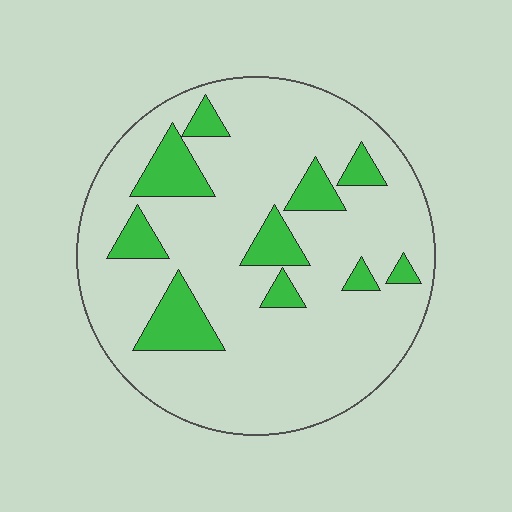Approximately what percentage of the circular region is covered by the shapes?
Approximately 15%.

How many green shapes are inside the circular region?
10.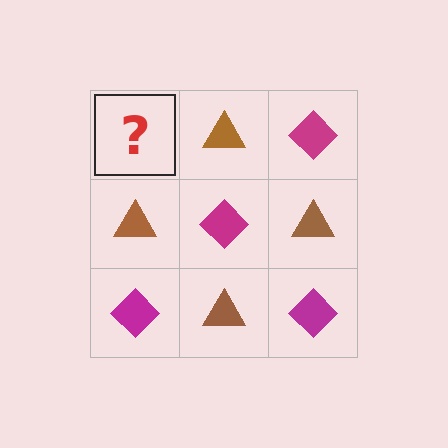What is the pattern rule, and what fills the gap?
The rule is that it alternates magenta diamond and brown triangle in a checkerboard pattern. The gap should be filled with a magenta diamond.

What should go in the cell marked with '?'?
The missing cell should contain a magenta diamond.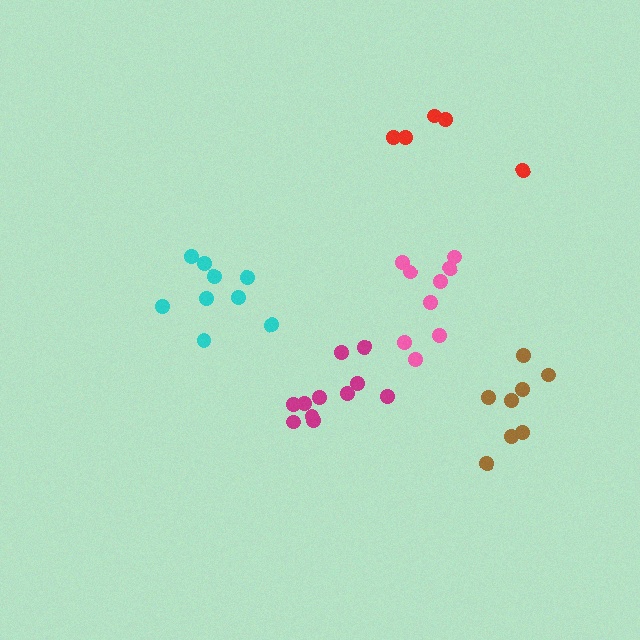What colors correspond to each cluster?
The clusters are colored: magenta, cyan, red, brown, pink.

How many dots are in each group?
Group 1: 11 dots, Group 2: 9 dots, Group 3: 5 dots, Group 4: 8 dots, Group 5: 9 dots (42 total).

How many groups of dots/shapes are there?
There are 5 groups.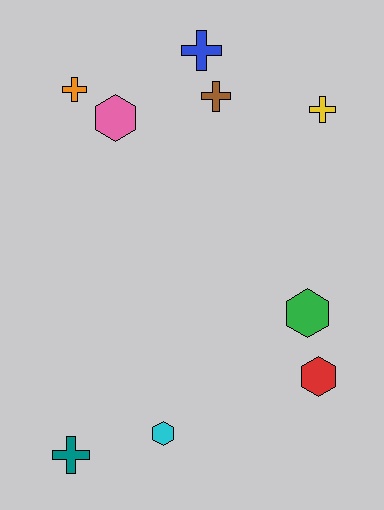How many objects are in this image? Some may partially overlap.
There are 9 objects.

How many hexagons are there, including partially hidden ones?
There are 4 hexagons.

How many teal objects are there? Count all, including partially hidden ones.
There is 1 teal object.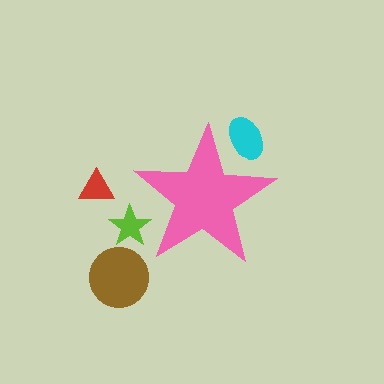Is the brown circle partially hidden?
No, the brown circle is fully visible.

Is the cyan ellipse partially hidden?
Yes, the cyan ellipse is partially hidden behind the pink star.